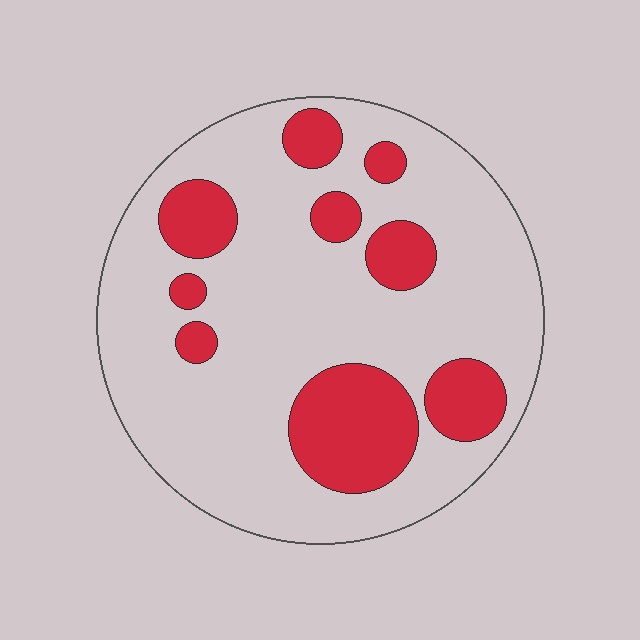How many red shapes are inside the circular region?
9.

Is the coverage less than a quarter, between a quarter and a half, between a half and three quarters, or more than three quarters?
Less than a quarter.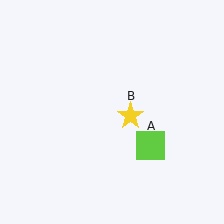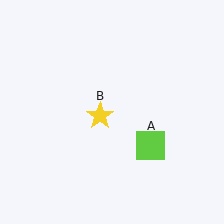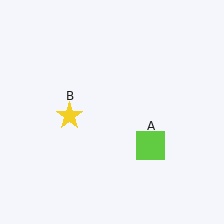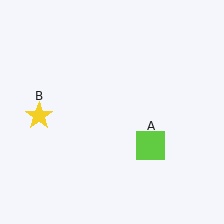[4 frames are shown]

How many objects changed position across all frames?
1 object changed position: yellow star (object B).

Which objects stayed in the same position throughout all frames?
Lime square (object A) remained stationary.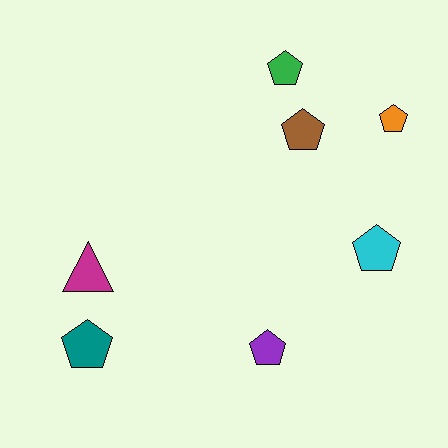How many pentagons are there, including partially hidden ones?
There are 6 pentagons.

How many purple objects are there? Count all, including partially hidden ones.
There is 1 purple object.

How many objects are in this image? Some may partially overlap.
There are 7 objects.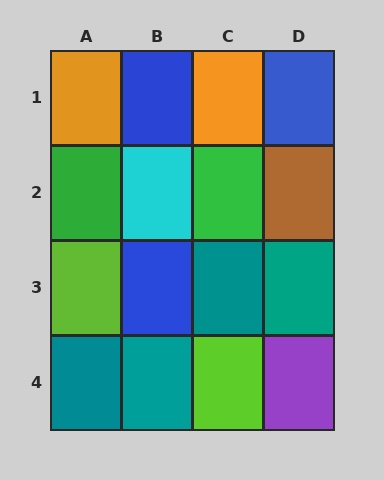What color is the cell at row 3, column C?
Teal.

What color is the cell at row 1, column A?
Orange.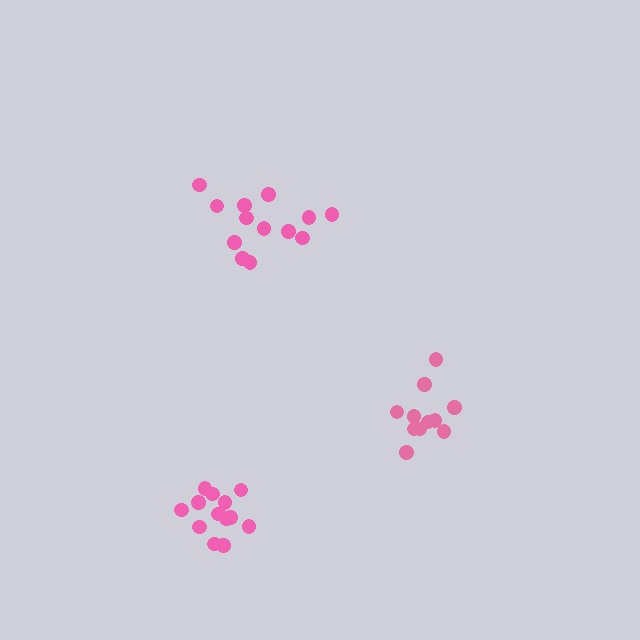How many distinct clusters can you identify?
There are 3 distinct clusters.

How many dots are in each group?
Group 1: 13 dots, Group 2: 11 dots, Group 3: 13 dots (37 total).